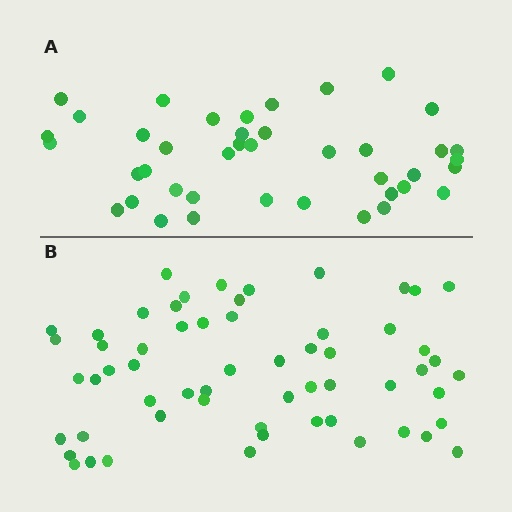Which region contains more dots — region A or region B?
Region B (the bottom region) has more dots.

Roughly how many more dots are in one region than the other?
Region B has approximately 20 more dots than region A.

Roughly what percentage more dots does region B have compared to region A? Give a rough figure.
About 45% more.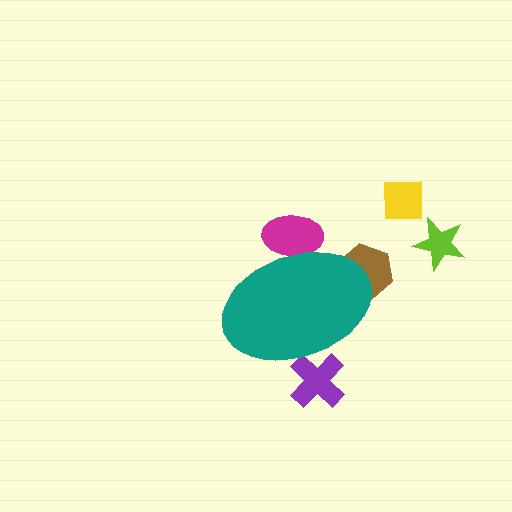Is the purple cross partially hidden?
Yes, the purple cross is partially hidden behind the teal ellipse.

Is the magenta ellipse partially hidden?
Yes, the magenta ellipse is partially hidden behind the teal ellipse.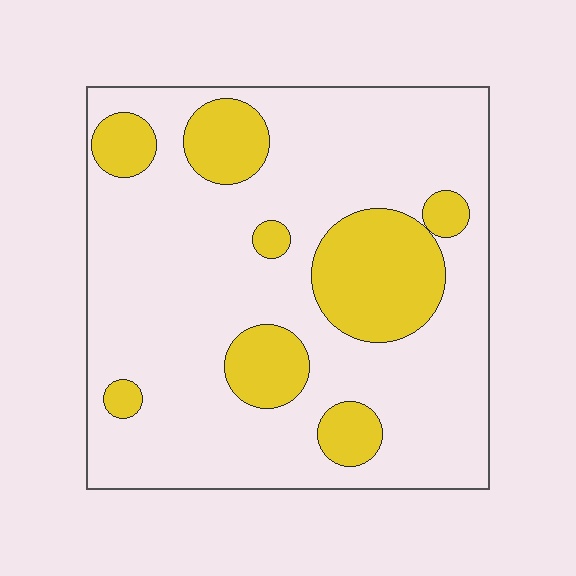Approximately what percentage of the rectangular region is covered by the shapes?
Approximately 25%.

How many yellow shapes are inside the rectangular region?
8.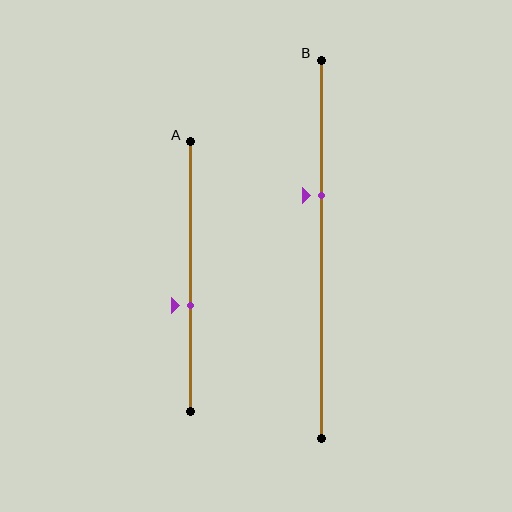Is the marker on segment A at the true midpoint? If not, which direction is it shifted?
No, the marker on segment A is shifted downward by about 11% of the segment length.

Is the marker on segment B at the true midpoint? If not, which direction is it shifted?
No, the marker on segment B is shifted upward by about 14% of the segment length.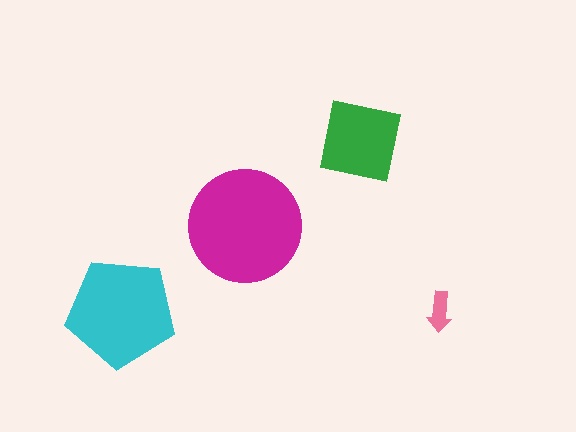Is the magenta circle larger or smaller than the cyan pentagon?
Larger.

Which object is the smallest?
The pink arrow.